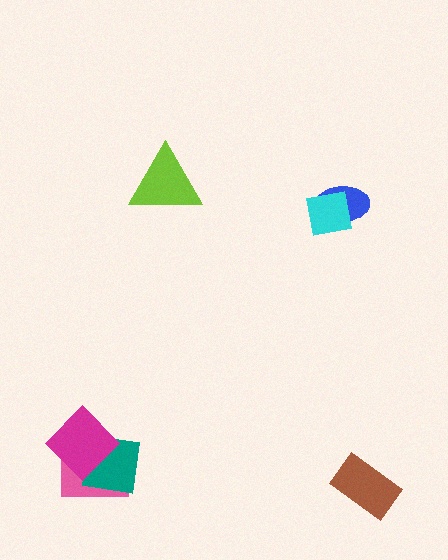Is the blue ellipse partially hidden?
Yes, it is partially covered by another shape.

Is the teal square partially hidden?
Yes, it is partially covered by another shape.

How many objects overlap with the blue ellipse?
1 object overlaps with the blue ellipse.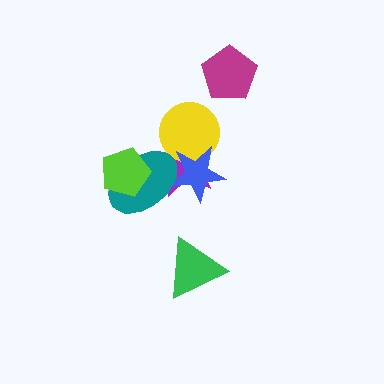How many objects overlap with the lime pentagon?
1 object overlaps with the lime pentagon.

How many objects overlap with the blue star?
3 objects overlap with the blue star.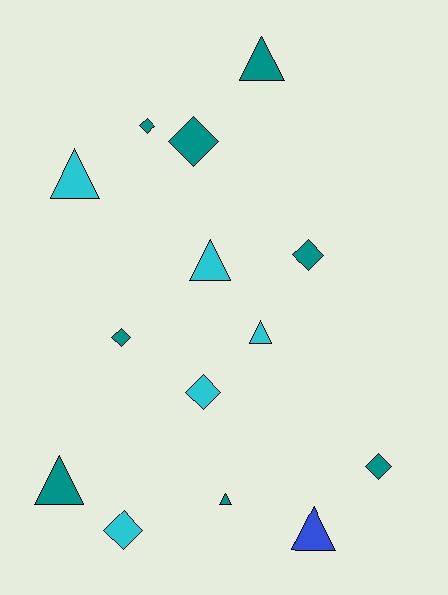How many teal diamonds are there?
There are 5 teal diamonds.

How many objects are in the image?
There are 14 objects.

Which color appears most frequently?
Teal, with 8 objects.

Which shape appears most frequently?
Diamond, with 7 objects.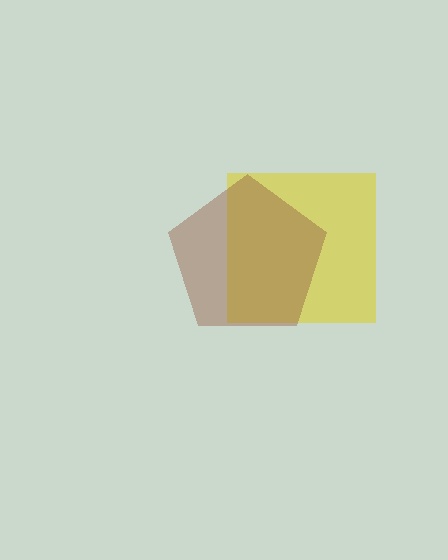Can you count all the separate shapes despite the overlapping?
Yes, there are 2 separate shapes.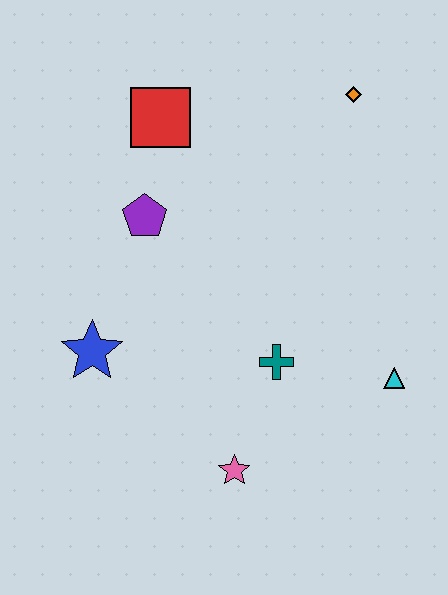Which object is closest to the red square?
The purple pentagon is closest to the red square.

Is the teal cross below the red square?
Yes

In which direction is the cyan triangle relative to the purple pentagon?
The cyan triangle is to the right of the purple pentagon.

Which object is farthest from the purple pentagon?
The cyan triangle is farthest from the purple pentagon.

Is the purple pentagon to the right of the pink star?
No